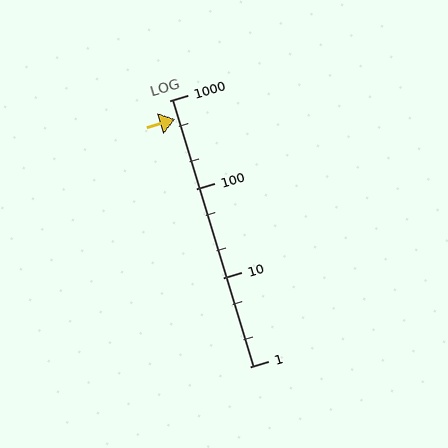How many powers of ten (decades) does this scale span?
The scale spans 3 decades, from 1 to 1000.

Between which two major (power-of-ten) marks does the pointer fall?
The pointer is between 100 and 1000.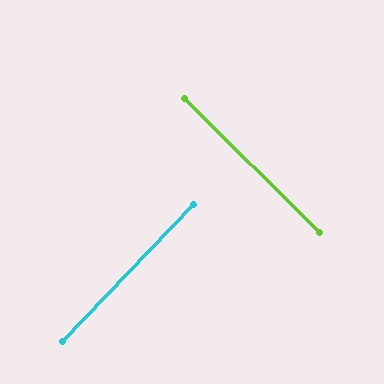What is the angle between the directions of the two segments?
Approximately 89 degrees.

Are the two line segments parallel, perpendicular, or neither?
Perpendicular — they meet at approximately 89°.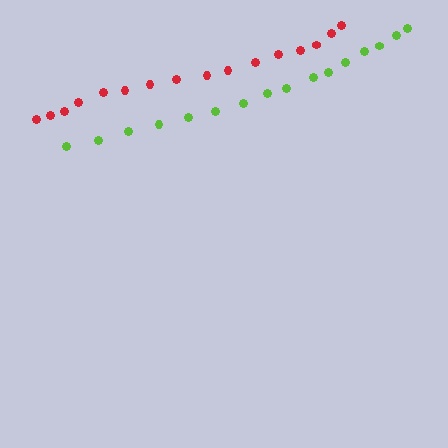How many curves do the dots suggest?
There are 2 distinct paths.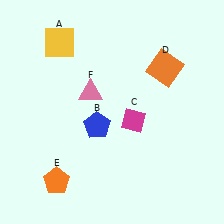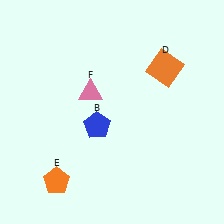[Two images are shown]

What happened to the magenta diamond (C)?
The magenta diamond (C) was removed in Image 2. It was in the bottom-right area of Image 1.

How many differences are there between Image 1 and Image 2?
There are 2 differences between the two images.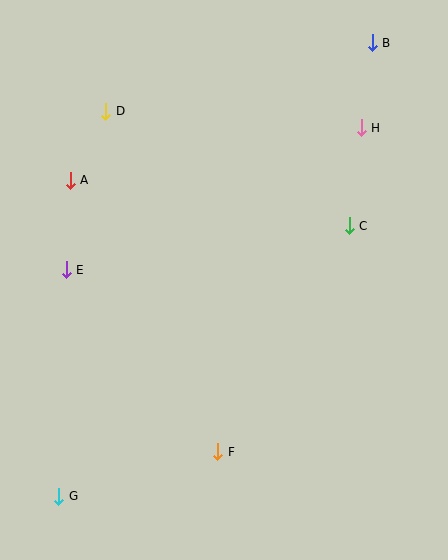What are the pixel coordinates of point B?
Point B is at (372, 43).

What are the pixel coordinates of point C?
Point C is at (349, 226).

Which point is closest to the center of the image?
Point C at (349, 226) is closest to the center.